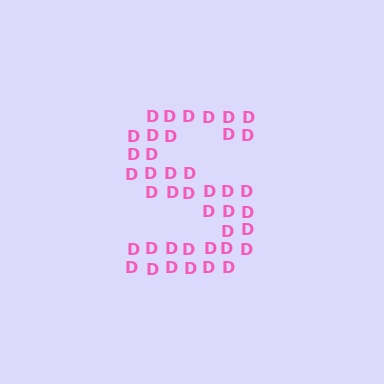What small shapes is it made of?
It is made of small letter D's.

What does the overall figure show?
The overall figure shows the letter S.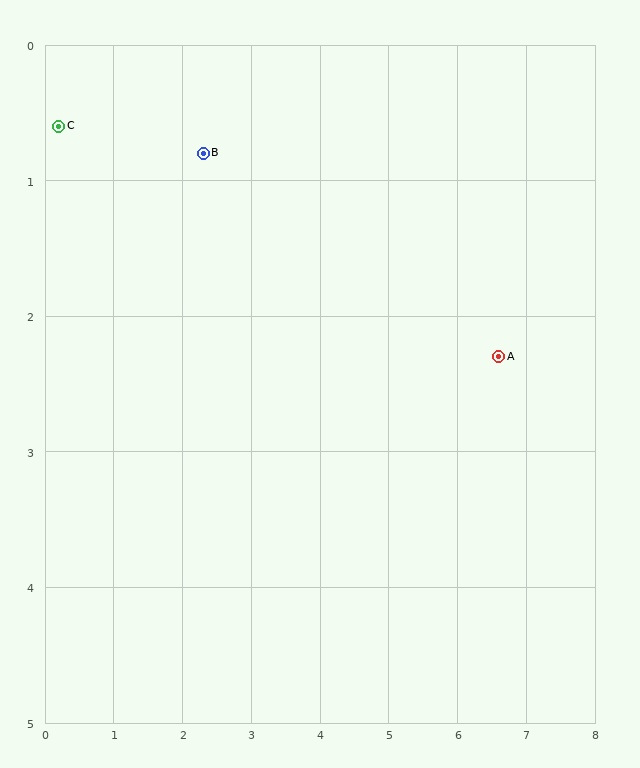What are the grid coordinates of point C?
Point C is at approximately (0.2, 0.6).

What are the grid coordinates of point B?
Point B is at approximately (2.3, 0.8).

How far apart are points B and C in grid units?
Points B and C are about 2.1 grid units apart.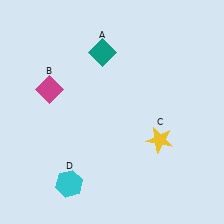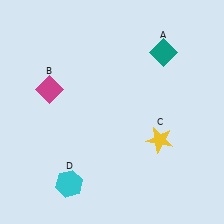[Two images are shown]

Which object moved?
The teal diamond (A) moved right.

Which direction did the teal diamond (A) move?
The teal diamond (A) moved right.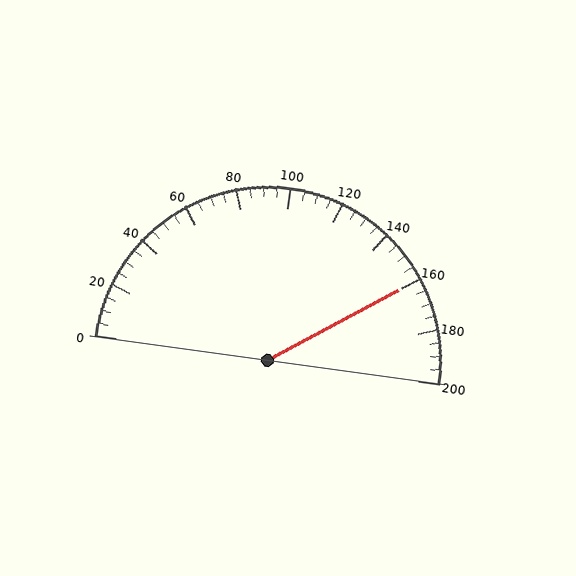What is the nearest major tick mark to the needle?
The nearest major tick mark is 160.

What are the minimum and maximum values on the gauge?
The gauge ranges from 0 to 200.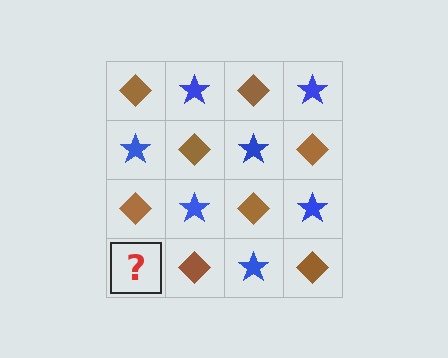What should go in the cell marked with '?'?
The missing cell should contain a blue star.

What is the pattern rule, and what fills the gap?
The rule is that it alternates brown diamond and blue star in a checkerboard pattern. The gap should be filled with a blue star.